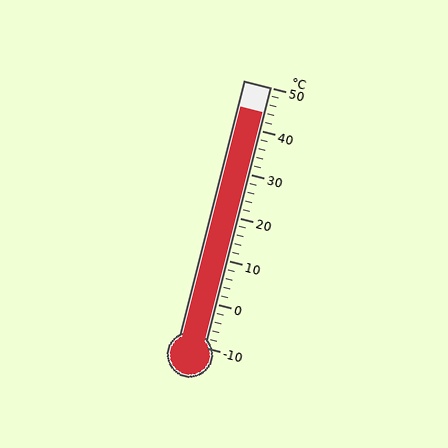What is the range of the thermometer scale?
The thermometer scale ranges from -10°C to 50°C.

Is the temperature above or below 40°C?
The temperature is above 40°C.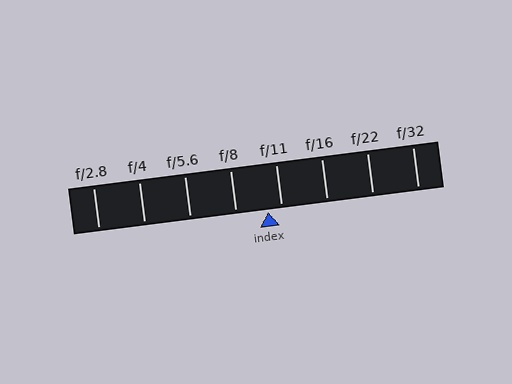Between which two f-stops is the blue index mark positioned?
The index mark is between f/8 and f/11.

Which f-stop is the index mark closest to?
The index mark is closest to f/11.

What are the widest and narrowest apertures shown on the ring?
The widest aperture shown is f/2.8 and the narrowest is f/32.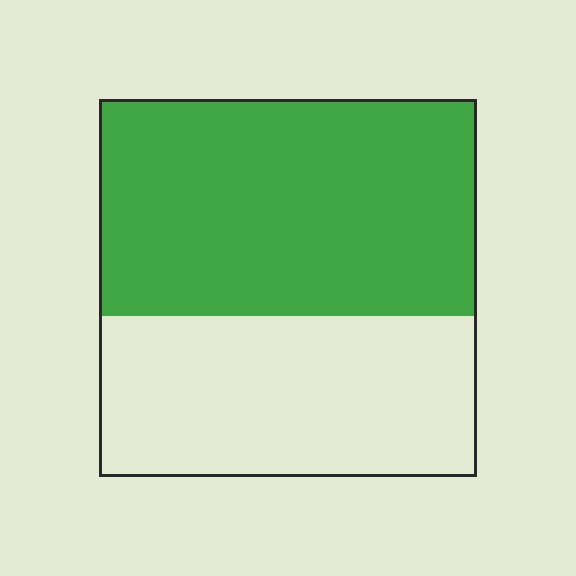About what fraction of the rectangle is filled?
About three fifths (3/5).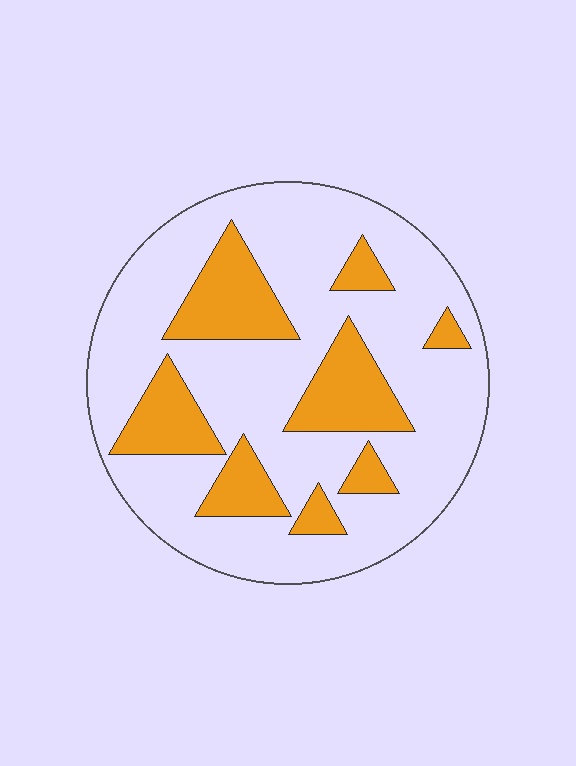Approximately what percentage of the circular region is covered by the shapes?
Approximately 25%.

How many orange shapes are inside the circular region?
8.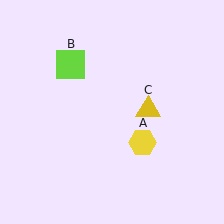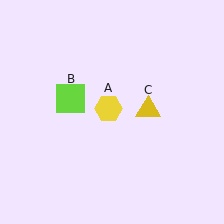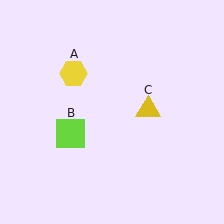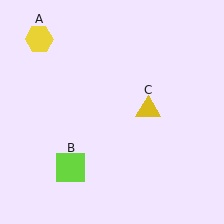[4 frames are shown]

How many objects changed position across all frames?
2 objects changed position: yellow hexagon (object A), lime square (object B).